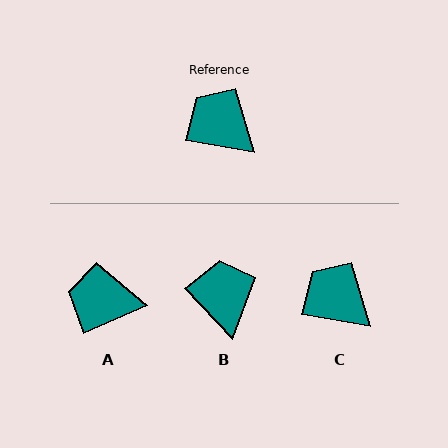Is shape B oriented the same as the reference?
No, it is off by about 37 degrees.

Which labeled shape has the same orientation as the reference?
C.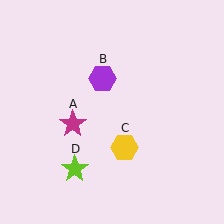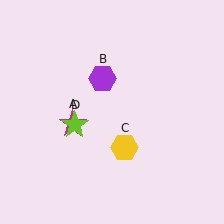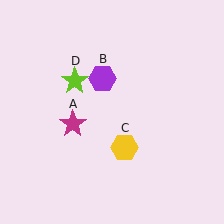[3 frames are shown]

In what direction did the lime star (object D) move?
The lime star (object D) moved up.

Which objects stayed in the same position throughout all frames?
Magenta star (object A) and purple hexagon (object B) and yellow hexagon (object C) remained stationary.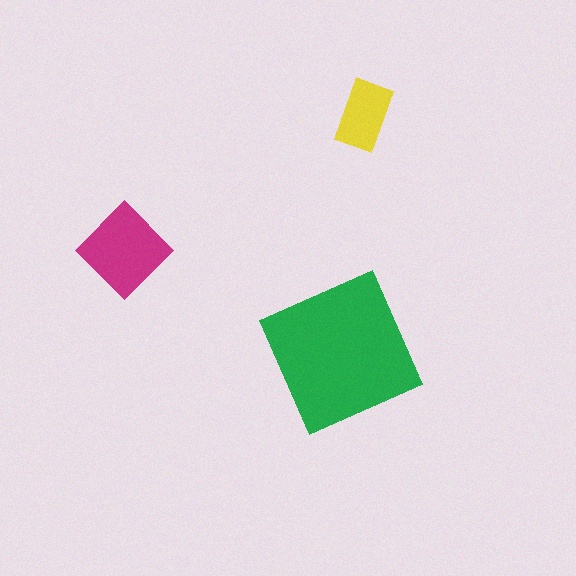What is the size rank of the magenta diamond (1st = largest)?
2nd.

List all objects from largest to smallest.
The green square, the magenta diamond, the yellow rectangle.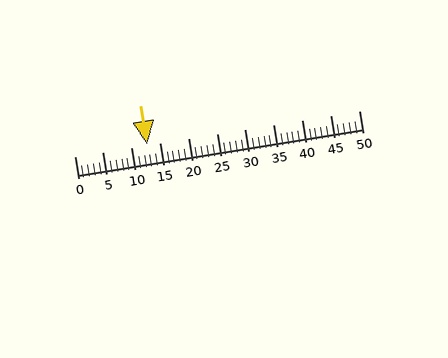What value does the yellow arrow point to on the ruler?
The yellow arrow points to approximately 13.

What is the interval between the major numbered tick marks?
The major tick marks are spaced 5 units apart.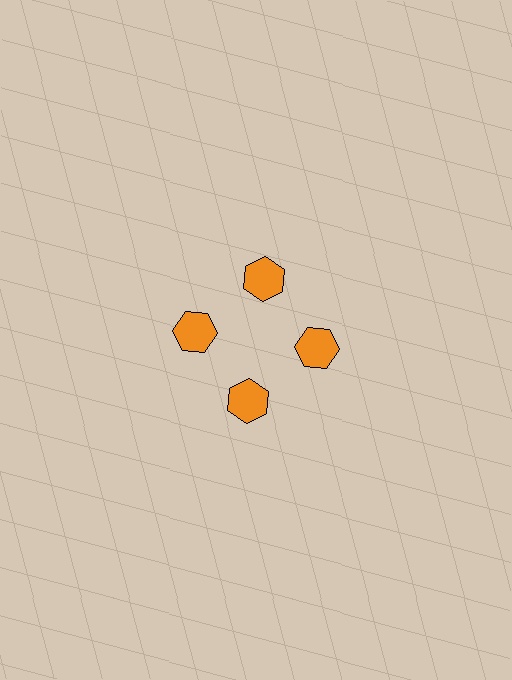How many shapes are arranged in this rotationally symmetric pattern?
There are 4 shapes, arranged in 4 groups of 1.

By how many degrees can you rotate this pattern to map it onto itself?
The pattern maps onto itself every 90 degrees of rotation.